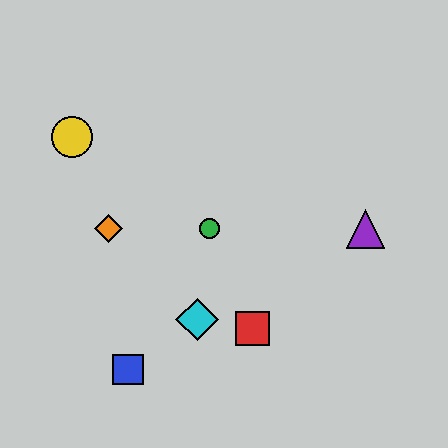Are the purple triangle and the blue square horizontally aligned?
No, the purple triangle is at y≈229 and the blue square is at y≈370.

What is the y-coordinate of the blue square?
The blue square is at y≈370.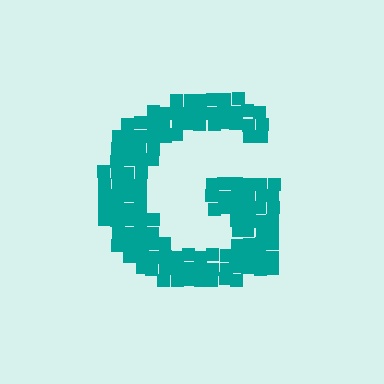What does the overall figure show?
The overall figure shows the letter G.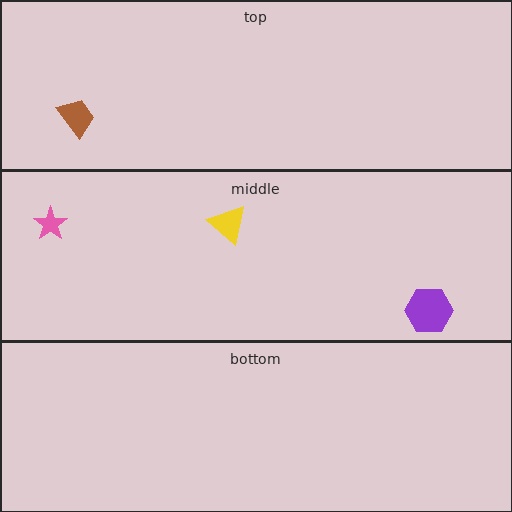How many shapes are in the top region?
1.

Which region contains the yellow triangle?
The middle region.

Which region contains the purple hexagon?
The middle region.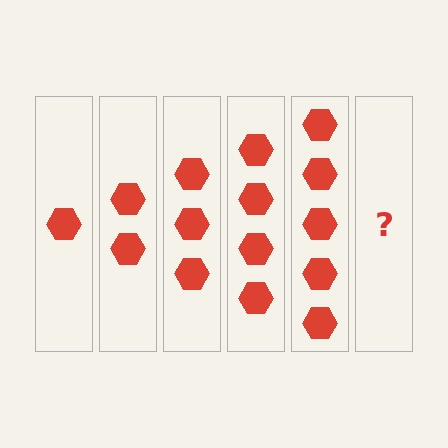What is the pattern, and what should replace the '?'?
The pattern is that each step adds one more hexagon. The '?' should be 6 hexagons.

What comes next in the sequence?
The next element should be 6 hexagons.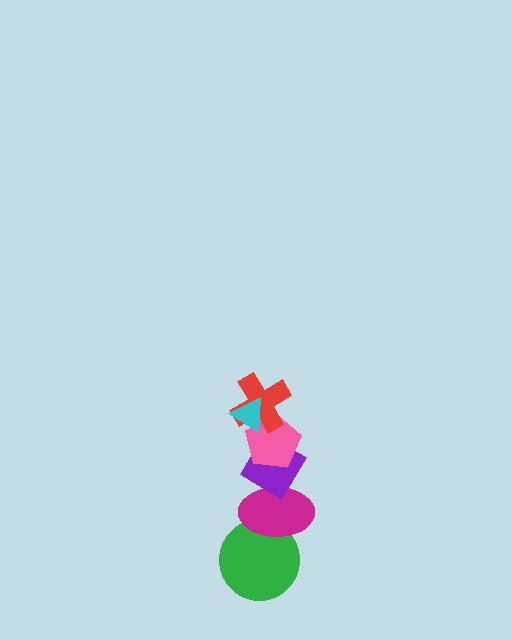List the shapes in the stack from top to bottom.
From top to bottom: the cyan triangle, the red cross, the pink pentagon, the purple diamond, the magenta ellipse, the green circle.